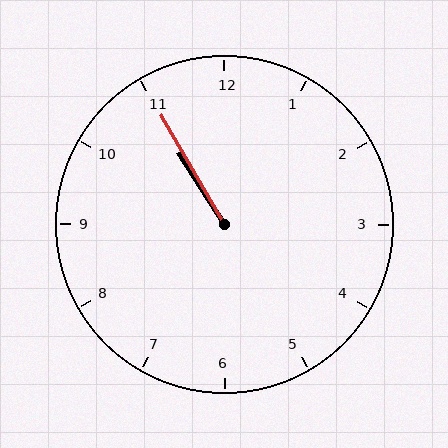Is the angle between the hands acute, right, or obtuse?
It is acute.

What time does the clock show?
10:55.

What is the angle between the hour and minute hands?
Approximately 2 degrees.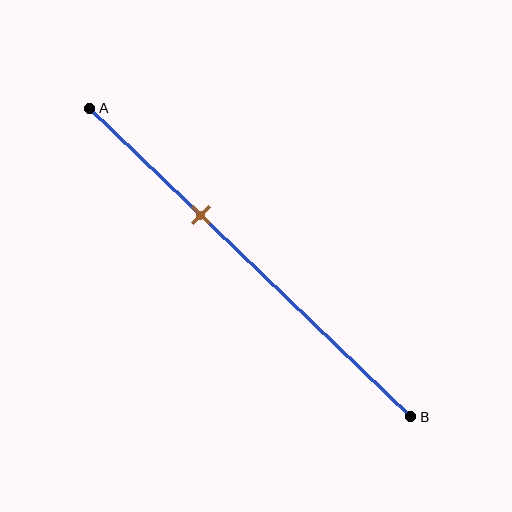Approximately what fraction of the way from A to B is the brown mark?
The brown mark is approximately 35% of the way from A to B.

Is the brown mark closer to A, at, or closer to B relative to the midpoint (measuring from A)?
The brown mark is closer to point A than the midpoint of segment AB.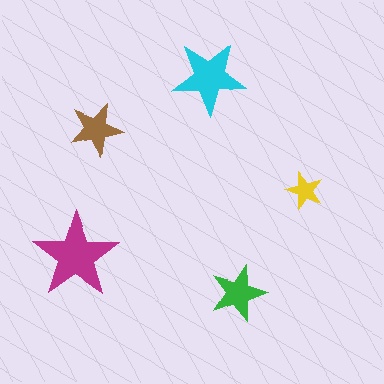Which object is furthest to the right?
The yellow star is rightmost.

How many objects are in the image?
There are 5 objects in the image.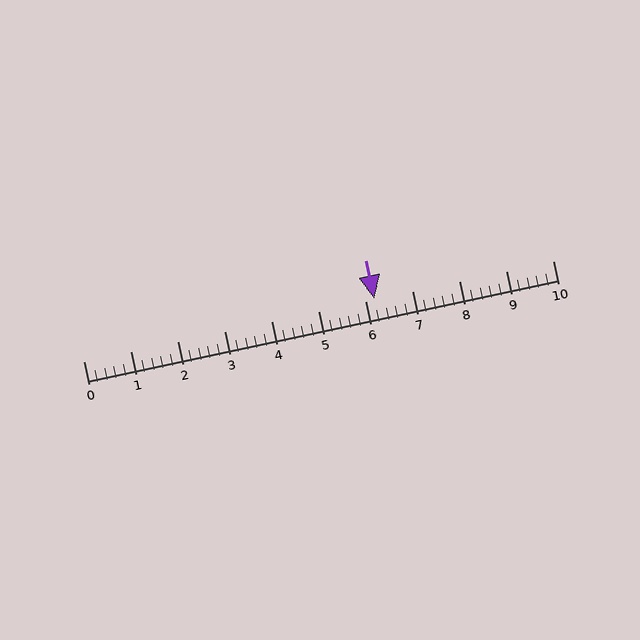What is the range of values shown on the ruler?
The ruler shows values from 0 to 10.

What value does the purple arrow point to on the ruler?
The purple arrow points to approximately 6.2.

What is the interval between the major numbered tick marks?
The major tick marks are spaced 1 units apart.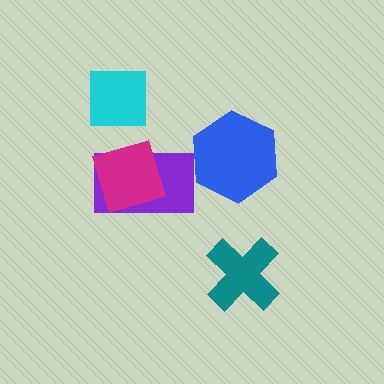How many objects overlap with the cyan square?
0 objects overlap with the cyan square.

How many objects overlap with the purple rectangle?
1 object overlaps with the purple rectangle.